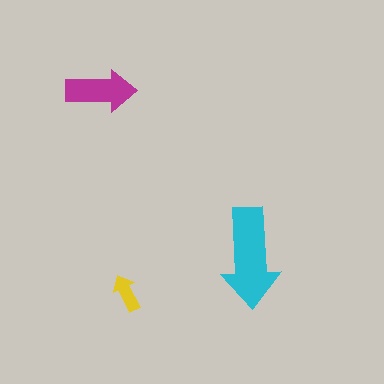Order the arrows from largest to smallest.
the cyan one, the magenta one, the yellow one.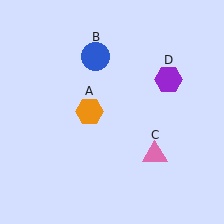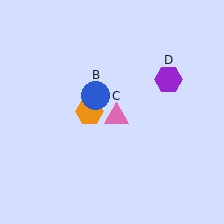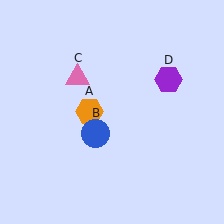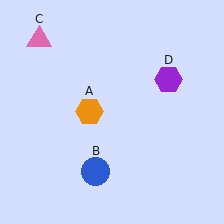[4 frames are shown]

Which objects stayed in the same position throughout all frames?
Orange hexagon (object A) and purple hexagon (object D) remained stationary.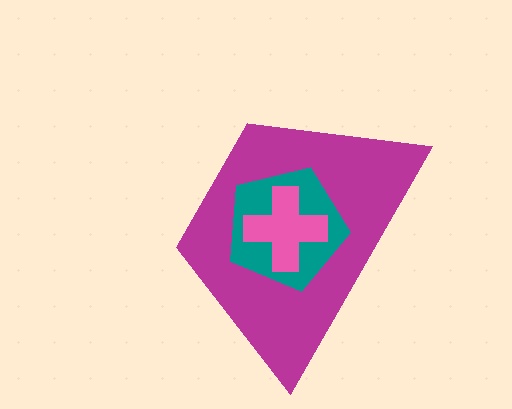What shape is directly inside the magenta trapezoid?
The teal pentagon.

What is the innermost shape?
The pink cross.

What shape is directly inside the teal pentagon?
The pink cross.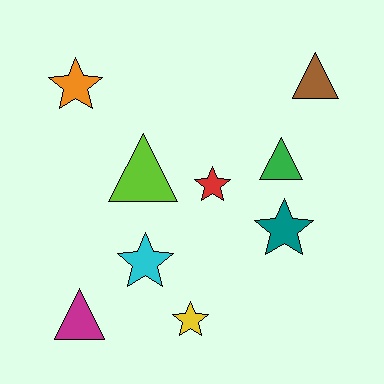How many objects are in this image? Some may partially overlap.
There are 9 objects.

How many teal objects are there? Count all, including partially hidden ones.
There is 1 teal object.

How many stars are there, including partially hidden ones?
There are 5 stars.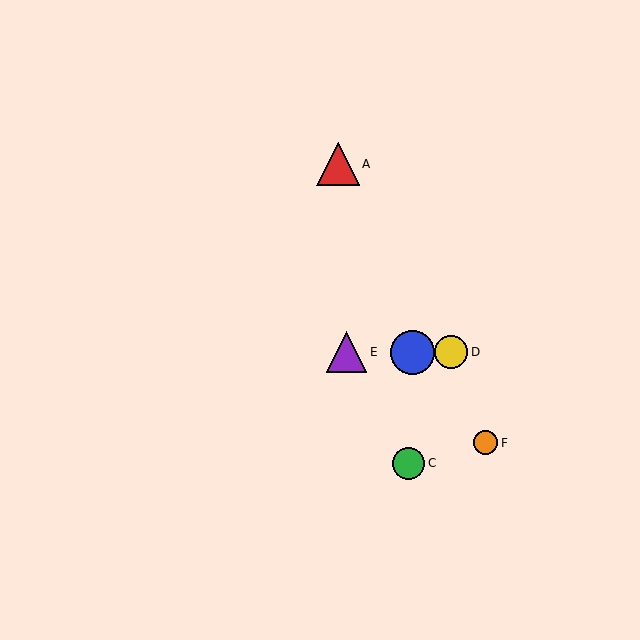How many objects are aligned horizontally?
3 objects (B, D, E) are aligned horizontally.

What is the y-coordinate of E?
Object E is at y≈352.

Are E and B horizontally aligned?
Yes, both are at y≈352.